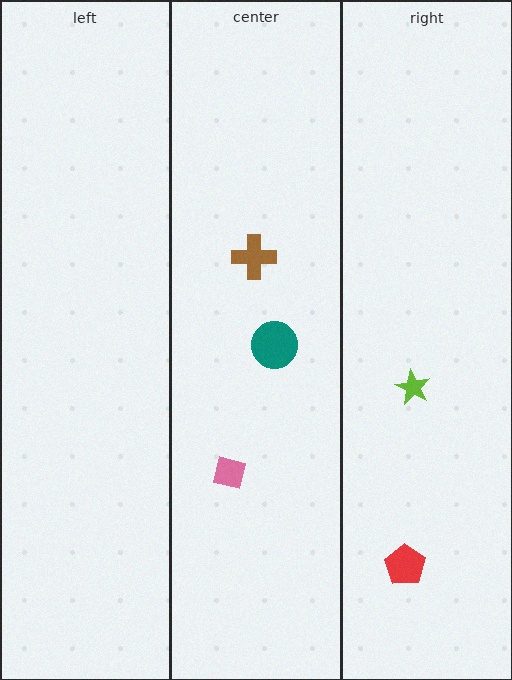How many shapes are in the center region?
3.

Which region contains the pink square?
The center region.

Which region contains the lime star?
The right region.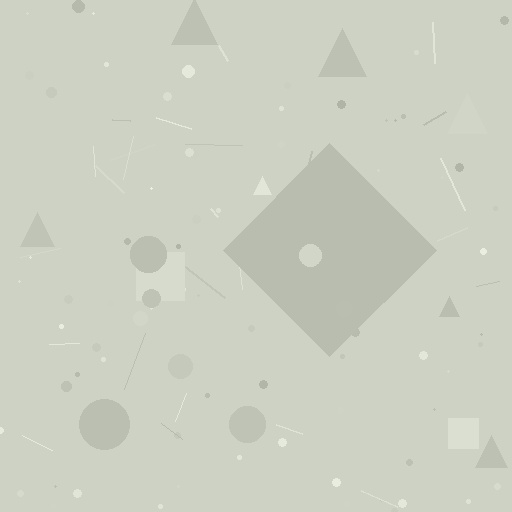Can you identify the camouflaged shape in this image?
The camouflaged shape is a diamond.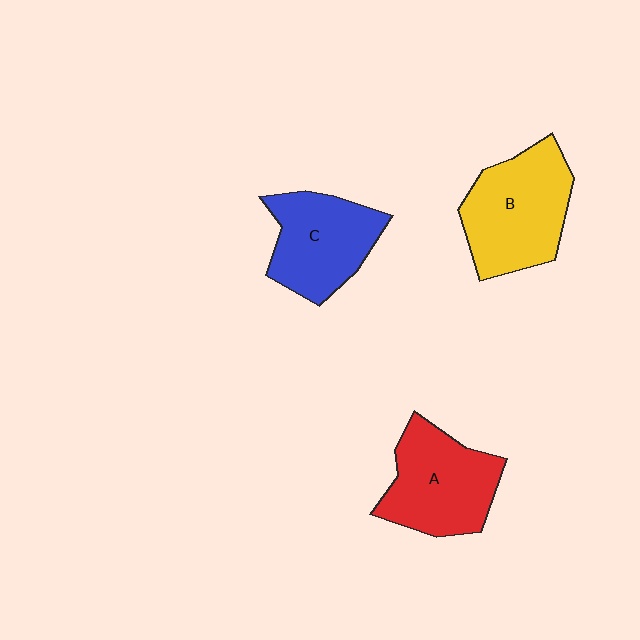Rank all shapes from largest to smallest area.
From largest to smallest: B (yellow), A (red), C (blue).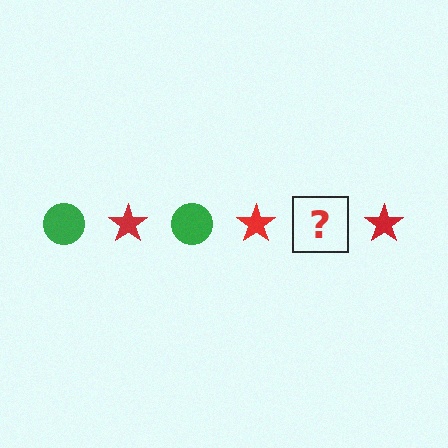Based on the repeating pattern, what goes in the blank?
The blank should be a green circle.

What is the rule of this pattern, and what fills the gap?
The rule is that the pattern alternates between green circle and red star. The gap should be filled with a green circle.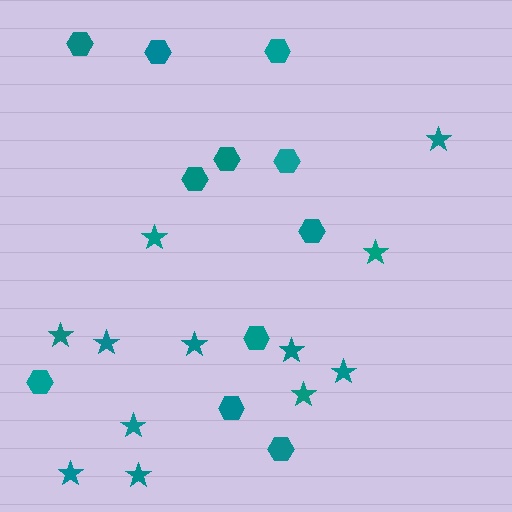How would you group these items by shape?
There are 2 groups: one group of stars (12) and one group of hexagons (11).